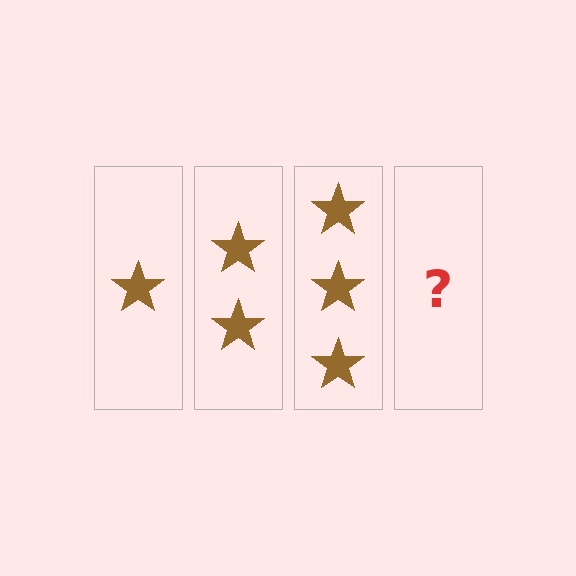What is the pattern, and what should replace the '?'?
The pattern is that each step adds one more star. The '?' should be 4 stars.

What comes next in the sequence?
The next element should be 4 stars.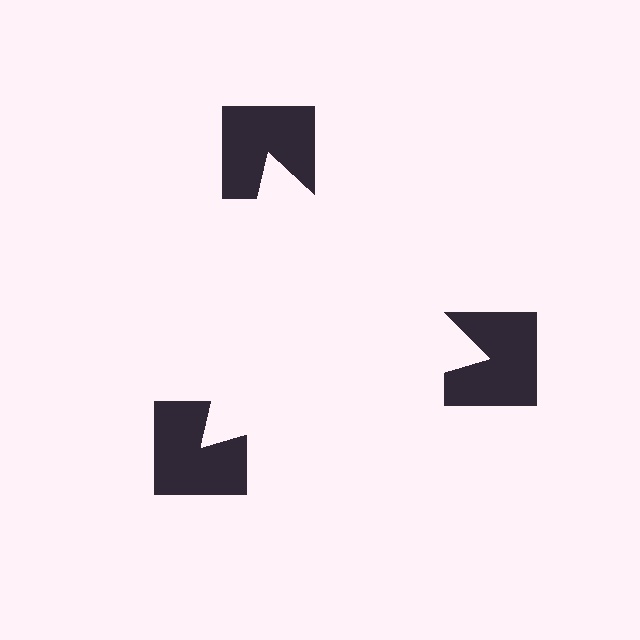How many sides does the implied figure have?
3 sides.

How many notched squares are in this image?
There are 3 — one at each vertex of the illusory triangle.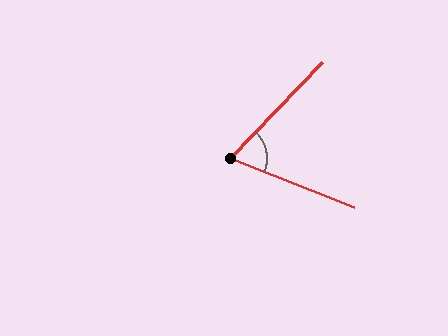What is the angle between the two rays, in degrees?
Approximately 68 degrees.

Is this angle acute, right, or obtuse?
It is acute.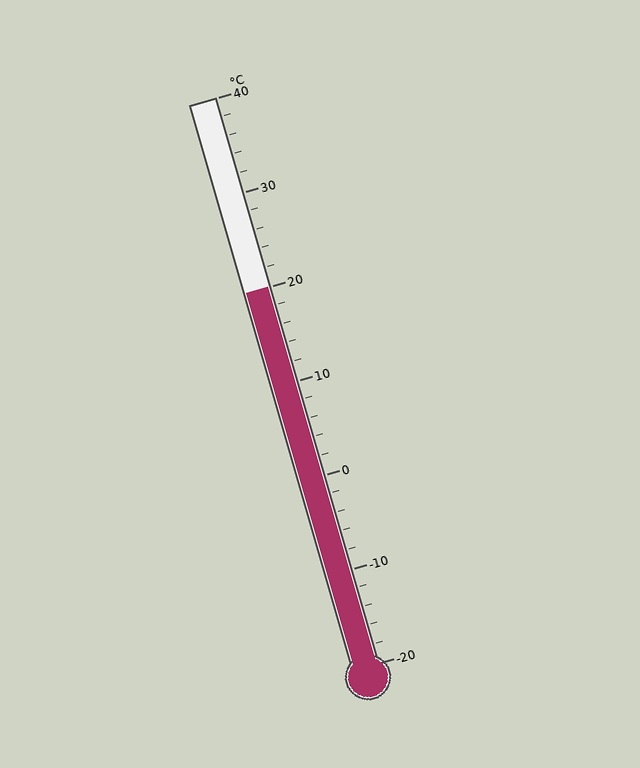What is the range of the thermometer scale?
The thermometer scale ranges from -20°C to 40°C.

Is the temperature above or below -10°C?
The temperature is above -10°C.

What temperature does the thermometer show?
The thermometer shows approximately 20°C.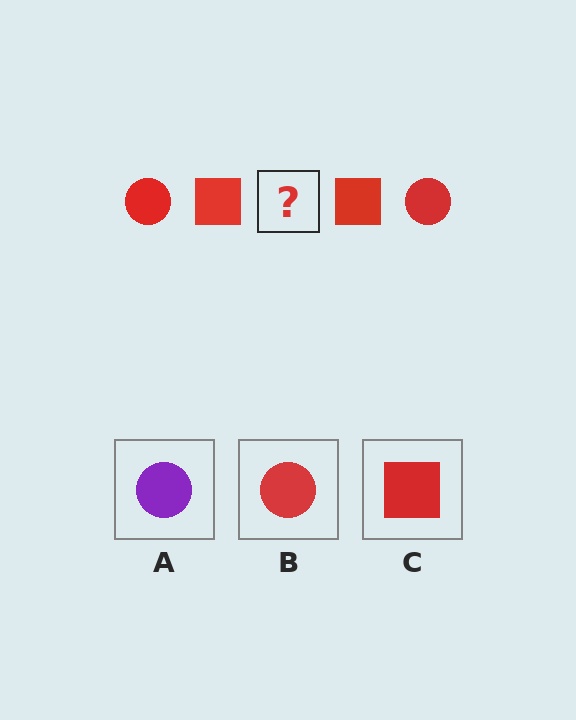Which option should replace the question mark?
Option B.